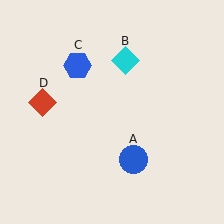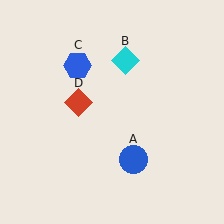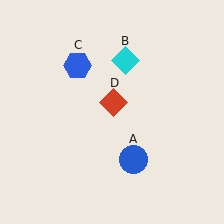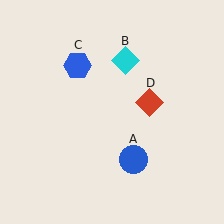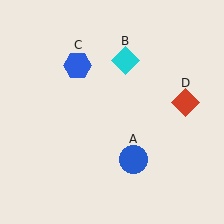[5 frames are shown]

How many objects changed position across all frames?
1 object changed position: red diamond (object D).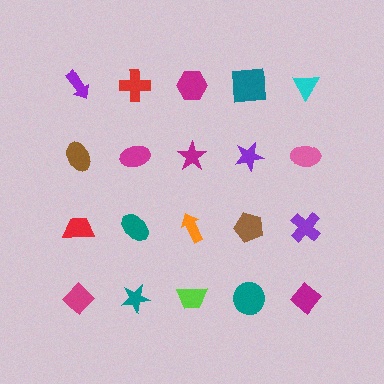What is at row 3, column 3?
An orange arrow.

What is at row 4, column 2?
A teal star.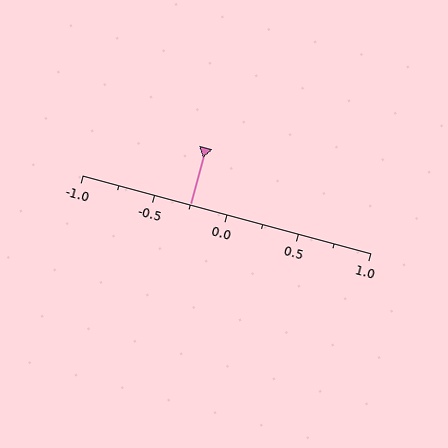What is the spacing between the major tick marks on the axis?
The major ticks are spaced 0.5 apart.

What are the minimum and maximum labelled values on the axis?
The axis runs from -1.0 to 1.0.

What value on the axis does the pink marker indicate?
The marker indicates approximately -0.25.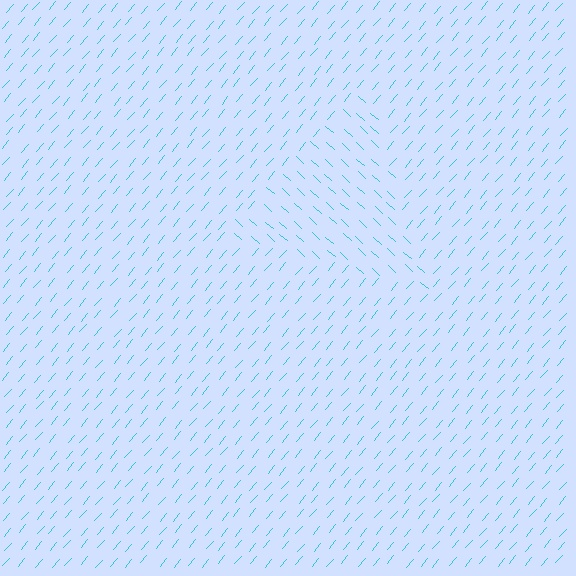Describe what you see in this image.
The image is filled with small cyan line segments. A triangle region in the image has lines oriented differently from the surrounding lines, creating a visible texture boundary.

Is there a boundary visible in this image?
Yes, there is a texture boundary formed by a change in line orientation.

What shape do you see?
I see a triangle.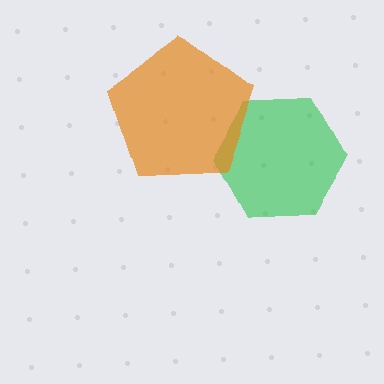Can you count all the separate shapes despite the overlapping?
Yes, there are 2 separate shapes.